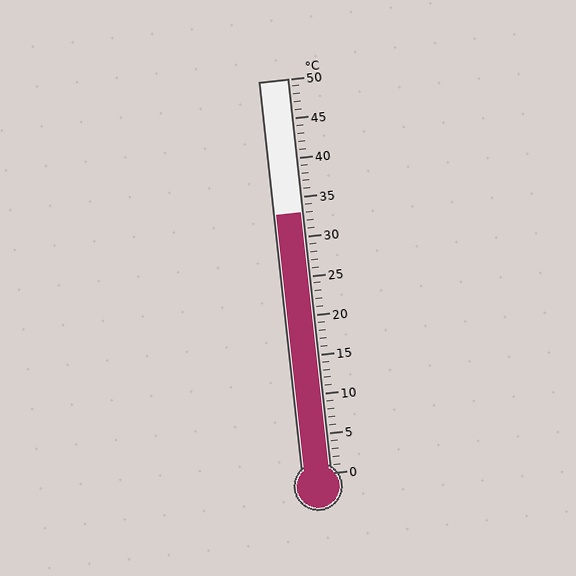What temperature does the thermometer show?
The thermometer shows approximately 33°C.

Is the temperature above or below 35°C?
The temperature is below 35°C.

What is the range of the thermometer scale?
The thermometer scale ranges from 0°C to 50°C.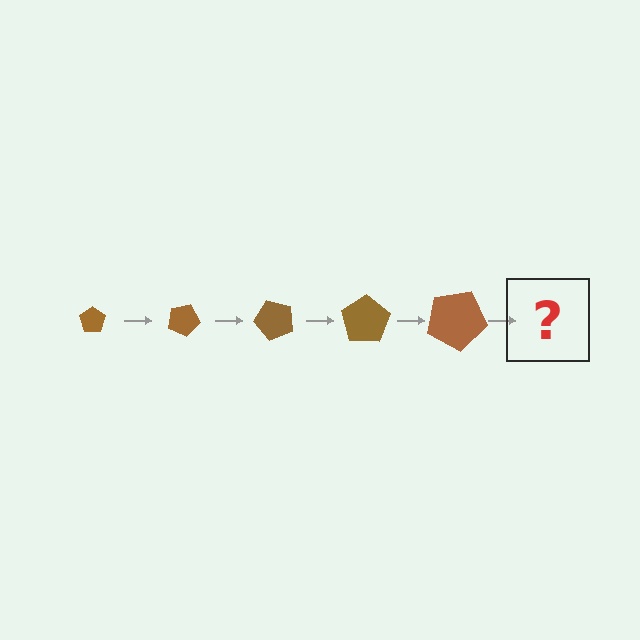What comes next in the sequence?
The next element should be a pentagon, larger than the previous one and rotated 125 degrees from the start.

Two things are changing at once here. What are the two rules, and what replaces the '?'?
The two rules are that the pentagon grows larger each step and it rotates 25 degrees each step. The '?' should be a pentagon, larger than the previous one and rotated 125 degrees from the start.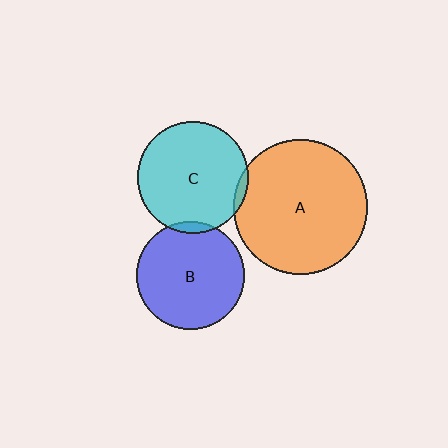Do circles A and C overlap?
Yes.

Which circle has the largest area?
Circle A (orange).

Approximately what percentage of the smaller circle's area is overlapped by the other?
Approximately 5%.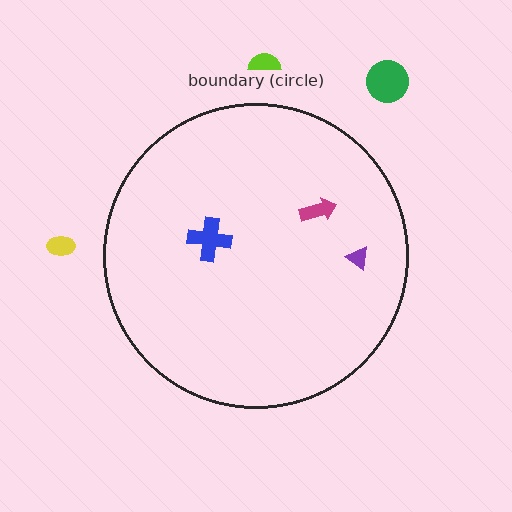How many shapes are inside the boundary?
3 inside, 3 outside.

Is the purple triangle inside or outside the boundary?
Inside.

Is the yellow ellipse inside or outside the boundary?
Outside.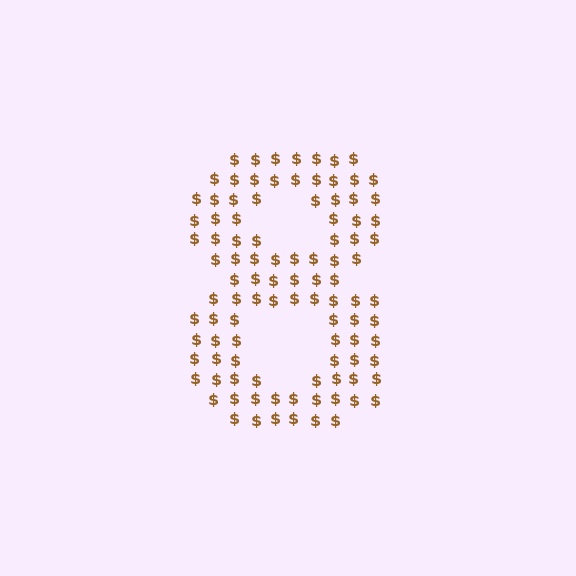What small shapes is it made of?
It is made of small dollar signs.